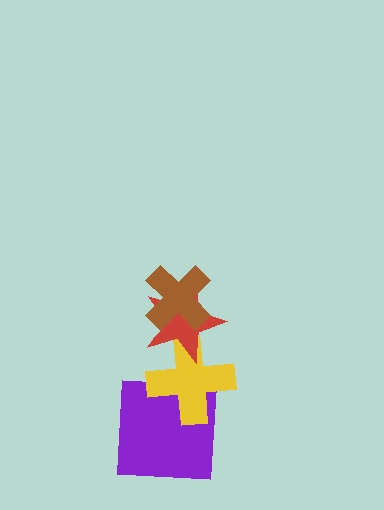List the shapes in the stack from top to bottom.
From top to bottom: the brown cross, the red star, the yellow cross, the purple square.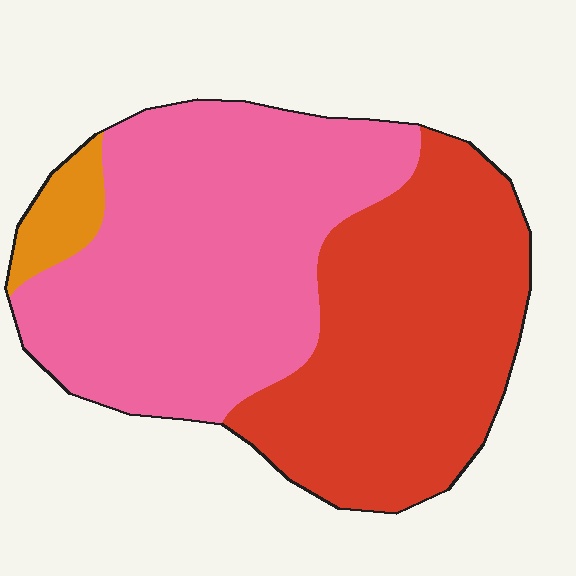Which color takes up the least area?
Orange, at roughly 5%.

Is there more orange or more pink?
Pink.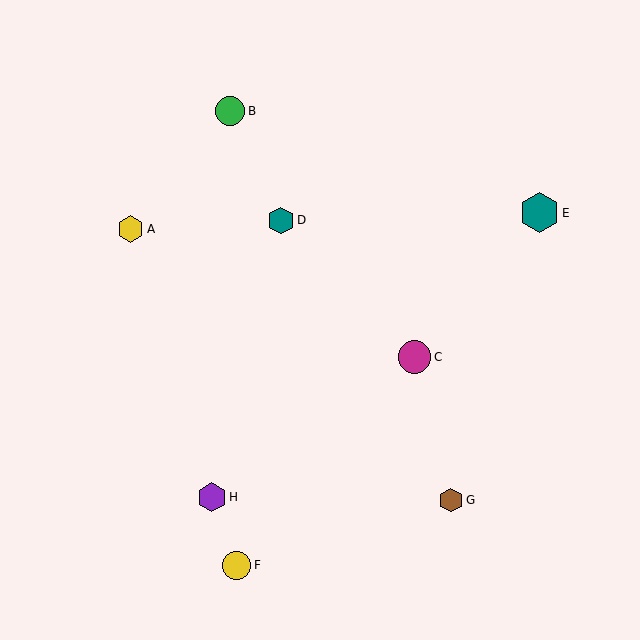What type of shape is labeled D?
Shape D is a teal hexagon.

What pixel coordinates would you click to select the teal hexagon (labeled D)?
Click at (281, 220) to select the teal hexagon D.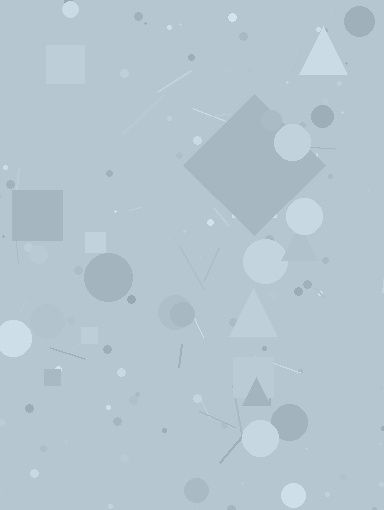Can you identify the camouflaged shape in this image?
The camouflaged shape is a diamond.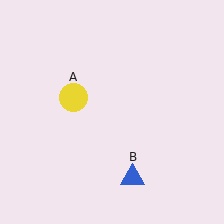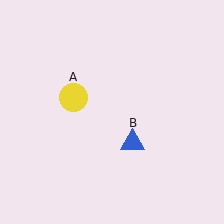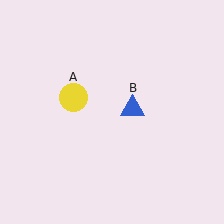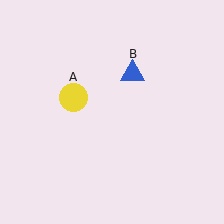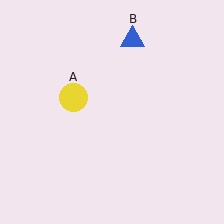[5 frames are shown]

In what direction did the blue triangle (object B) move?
The blue triangle (object B) moved up.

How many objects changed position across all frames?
1 object changed position: blue triangle (object B).